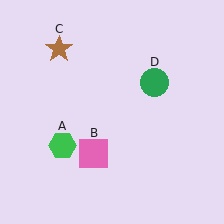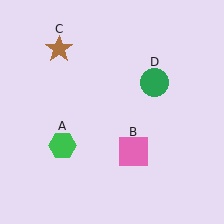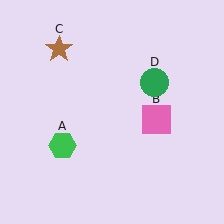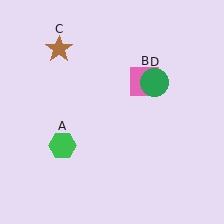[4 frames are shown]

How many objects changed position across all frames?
1 object changed position: pink square (object B).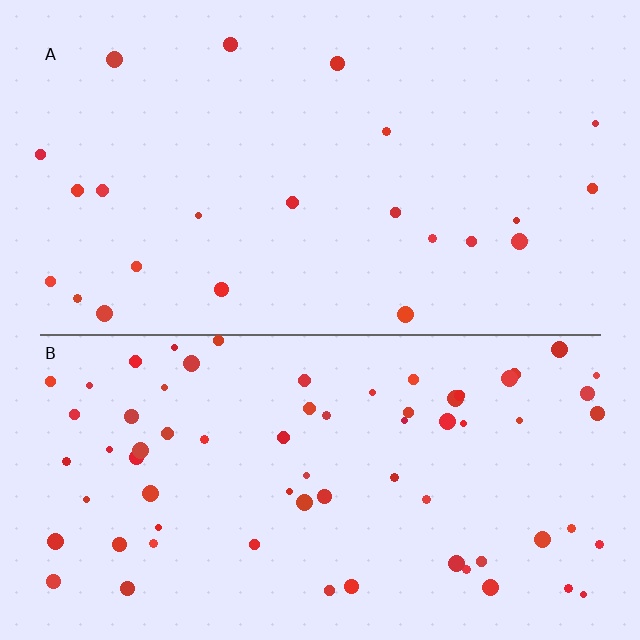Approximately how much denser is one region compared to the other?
Approximately 3.0× — region B over region A.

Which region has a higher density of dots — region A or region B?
B (the bottom).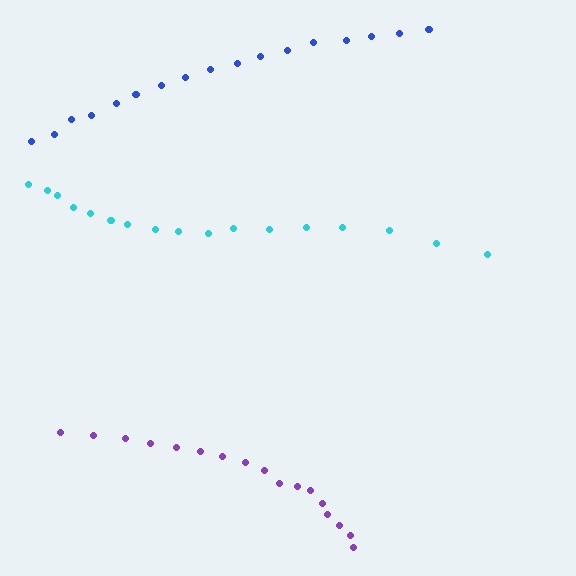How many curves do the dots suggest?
There are 3 distinct paths.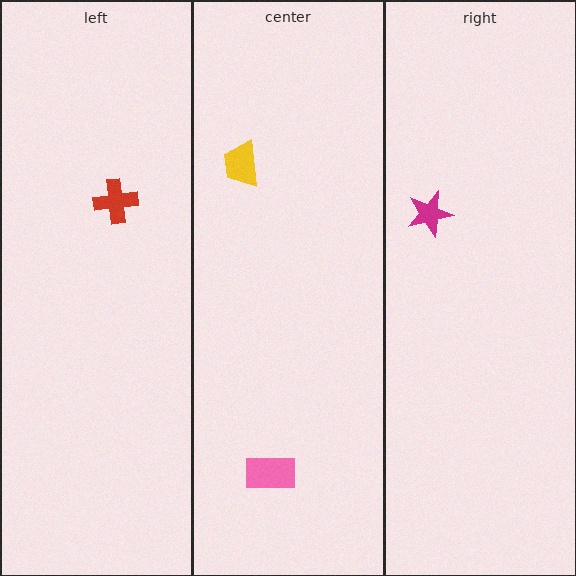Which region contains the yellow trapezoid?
The center region.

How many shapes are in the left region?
1.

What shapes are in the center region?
The yellow trapezoid, the pink rectangle.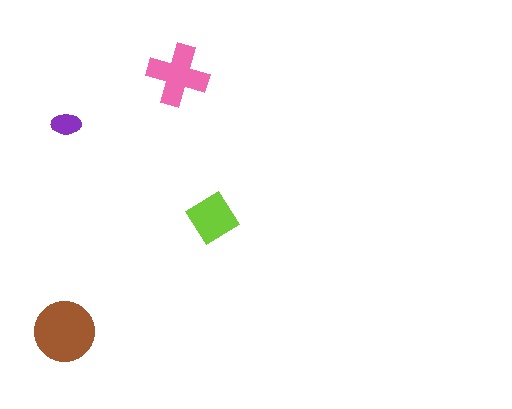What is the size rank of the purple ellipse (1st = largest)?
4th.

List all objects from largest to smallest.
The brown circle, the pink cross, the lime diamond, the purple ellipse.